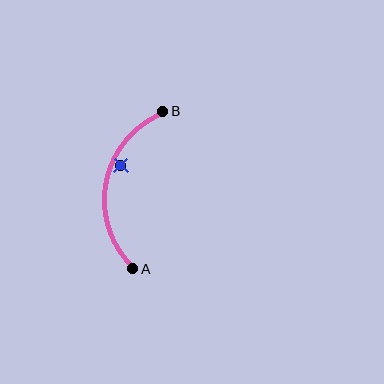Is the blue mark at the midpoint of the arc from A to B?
No — the blue mark does not lie on the arc at all. It sits slightly inside the curve.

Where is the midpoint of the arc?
The arc midpoint is the point on the curve farthest from the straight line joining A and B. It sits to the left of that line.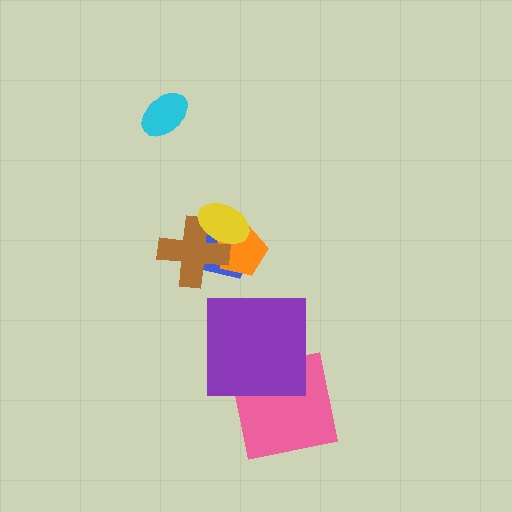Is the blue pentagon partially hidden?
Yes, it is partially covered by another shape.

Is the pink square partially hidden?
Yes, it is partially covered by another shape.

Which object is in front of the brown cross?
The yellow ellipse is in front of the brown cross.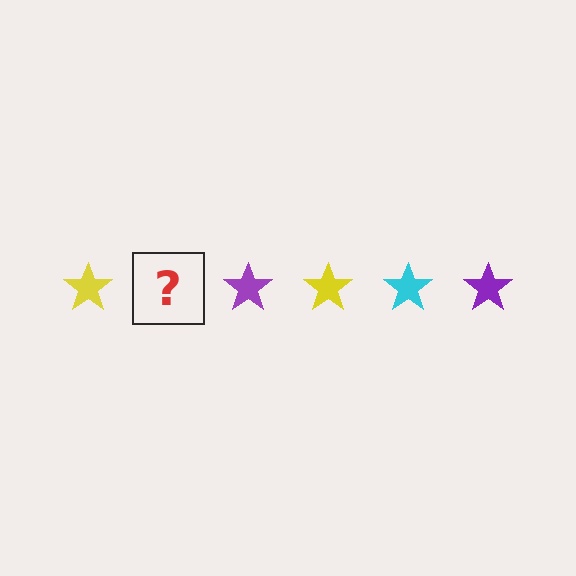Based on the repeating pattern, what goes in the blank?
The blank should be a cyan star.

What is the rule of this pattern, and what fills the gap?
The rule is that the pattern cycles through yellow, cyan, purple stars. The gap should be filled with a cyan star.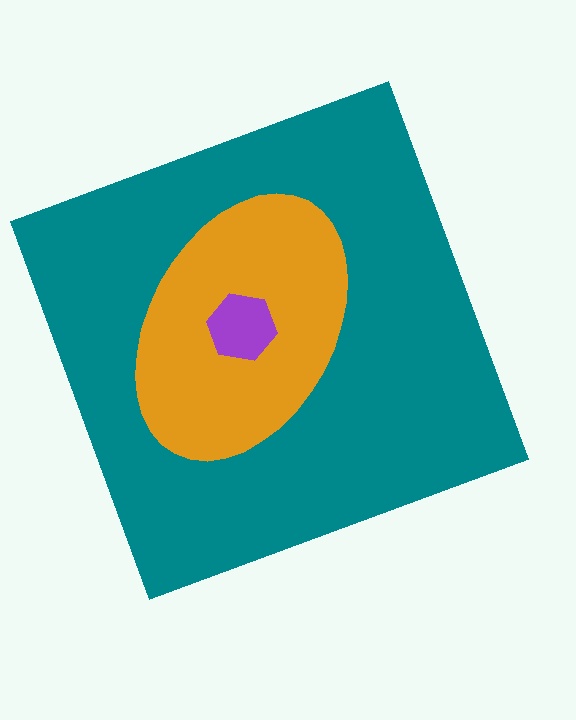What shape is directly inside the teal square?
The orange ellipse.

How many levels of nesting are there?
3.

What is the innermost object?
The purple hexagon.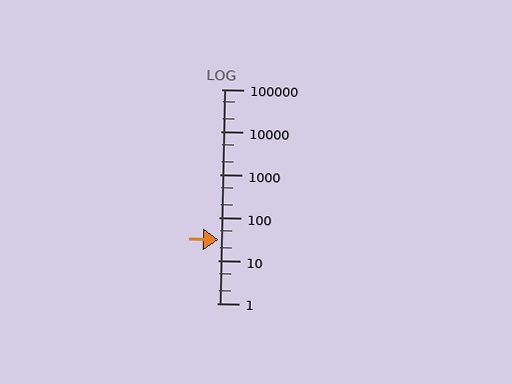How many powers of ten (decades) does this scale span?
The scale spans 5 decades, from 1 to 100000.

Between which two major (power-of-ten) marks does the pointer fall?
The pointer is between 10 and 100.